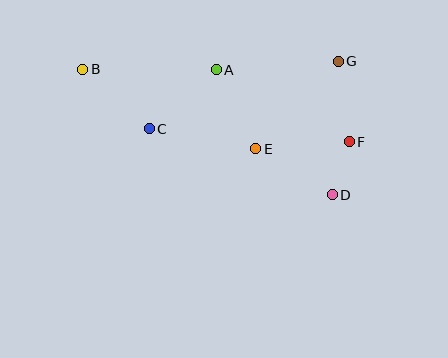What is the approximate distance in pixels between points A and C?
The distance between A and C is approximately 89 pixels.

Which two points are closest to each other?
Points D and F are closest to each other.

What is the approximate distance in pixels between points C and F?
The distance between C and F is approximately 200 pixels.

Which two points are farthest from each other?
Points B and D are farthest from each other.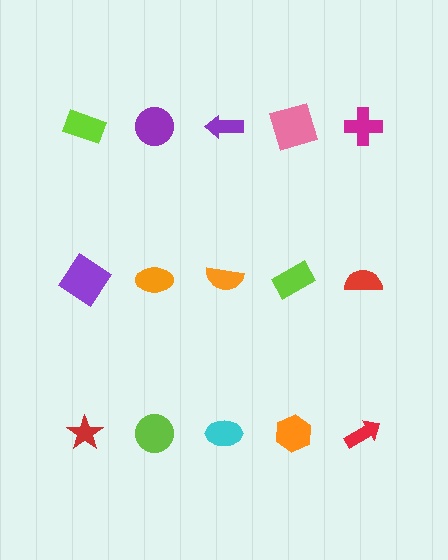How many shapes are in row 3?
5 shapes.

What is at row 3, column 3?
A cyan ellipse.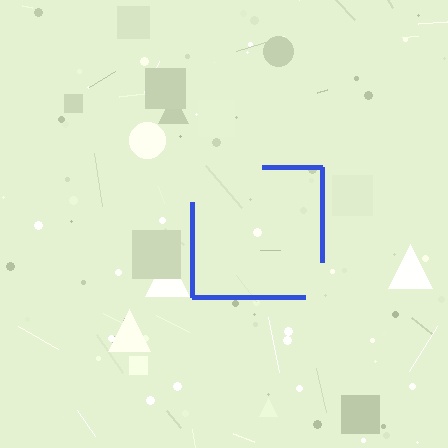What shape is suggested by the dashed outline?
The dashed outline suggests a square.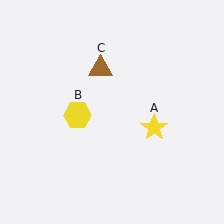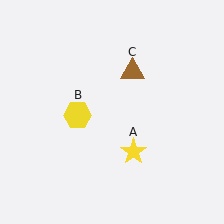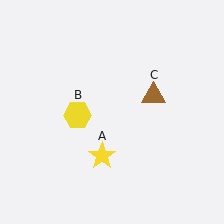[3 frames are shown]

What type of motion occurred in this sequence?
The yellow star (object A), brown triangle (object C) rotated clockwise around the center of the scene.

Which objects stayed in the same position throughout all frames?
Yellow hexagon (object B) remained stationary.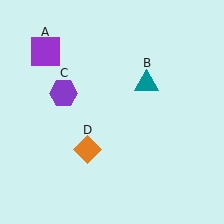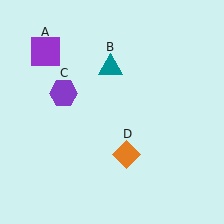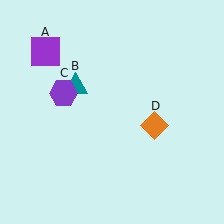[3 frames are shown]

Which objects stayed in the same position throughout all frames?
Purple square (object A) and purple hexagon (object C) remained stationary.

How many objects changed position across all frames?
2 objects changed position: teal triangle (object B), orange diamond (object D).